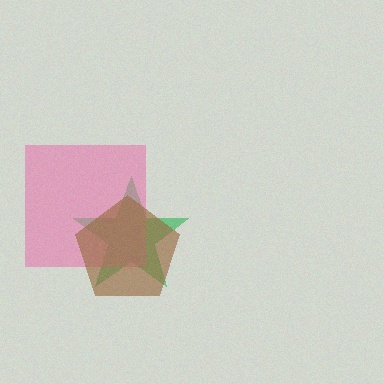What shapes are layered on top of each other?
The layered shapes are: a green star, a pink square, a brown pentagon.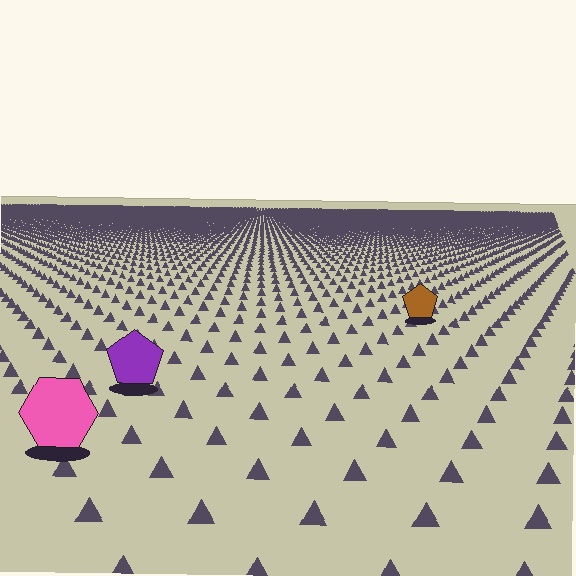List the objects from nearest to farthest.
From nearest to farthest: the pink hexagon, the purple pentagon, the brown pentagon.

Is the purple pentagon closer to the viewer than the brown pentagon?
Yes. The purple pentagon is closer — you can tell from the texture gradient: the ground texture is coarser near it.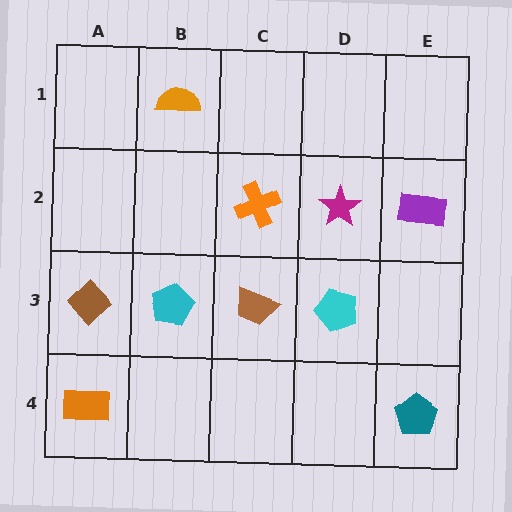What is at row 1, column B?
An orange semicircle.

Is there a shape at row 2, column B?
No, that cell is empty.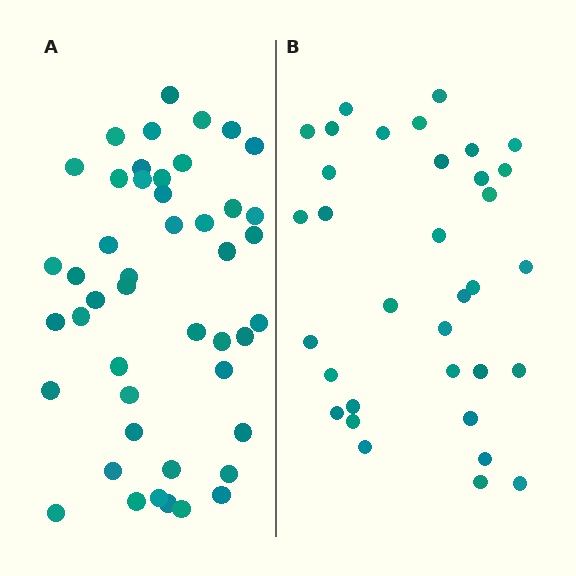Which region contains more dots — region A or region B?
Region A (the left region) has more dots.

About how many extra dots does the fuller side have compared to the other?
Region A has roughly 12 or so more dots than region B.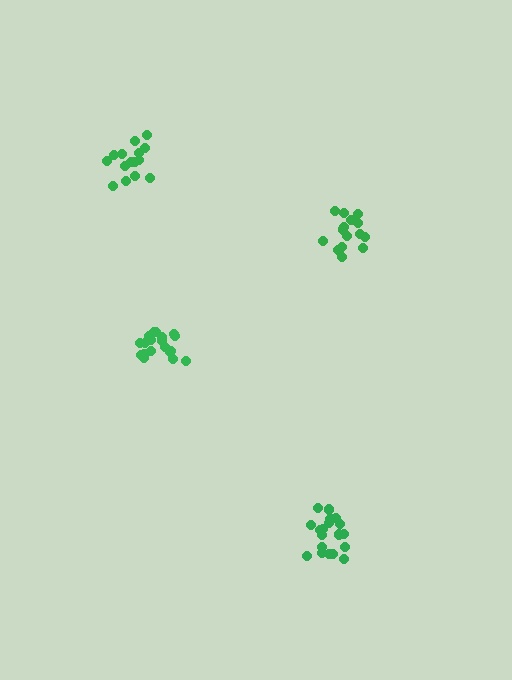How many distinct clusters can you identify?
There are 4 distinct clusters.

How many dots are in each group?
Group 1: 15 dots, Group 2: 20 dots, Group 3: 15 dots, Group 4: 19 dots (69 total).